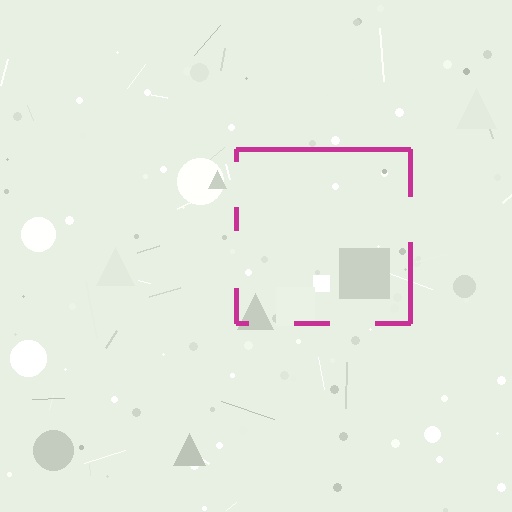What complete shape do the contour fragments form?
The contour fragments form a square.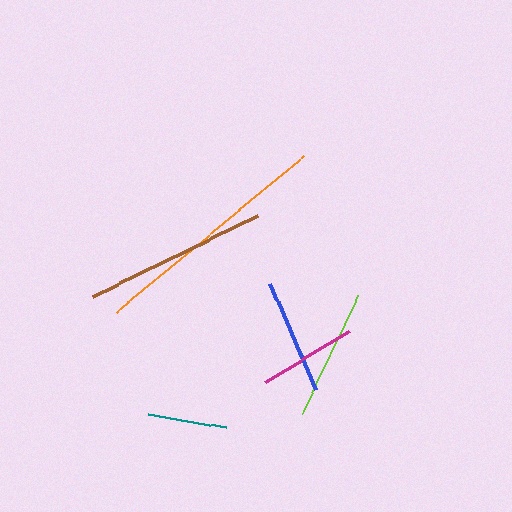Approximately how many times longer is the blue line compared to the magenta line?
The blue line is approximately 1.2 times the length of the magenta line.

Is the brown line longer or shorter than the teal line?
The brown line is longer than the teal line.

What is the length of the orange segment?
The orange segment is approximately 243 pixels long.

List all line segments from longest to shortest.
From longest to shortest: orange, brown, lime, blue, magenta, teal.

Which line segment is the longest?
The orange line is the longest at approximately 243 pixels.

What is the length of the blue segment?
The blue segment is approximately 116 pixels long.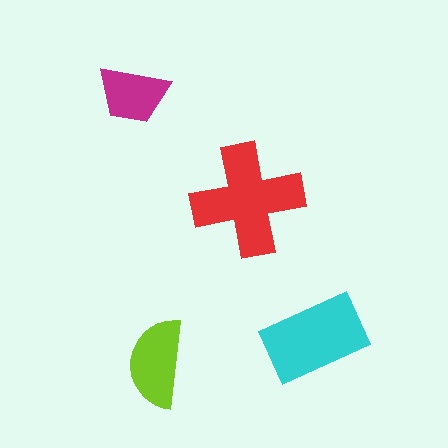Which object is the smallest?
The magenta trapezoid.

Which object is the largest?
The red cross.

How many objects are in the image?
There are 4 objects in the image.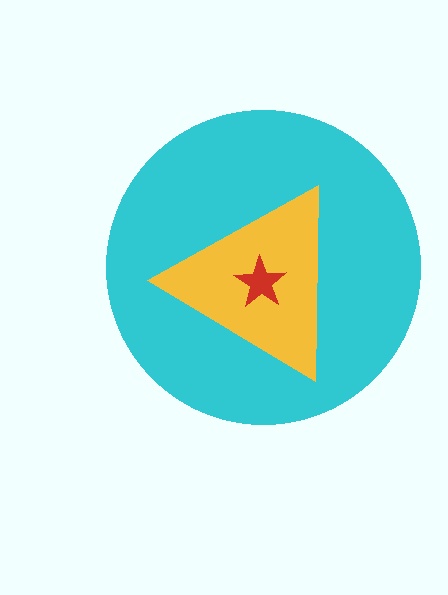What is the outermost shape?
The cyan circle.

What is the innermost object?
The red star.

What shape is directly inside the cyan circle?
The yellow triangle.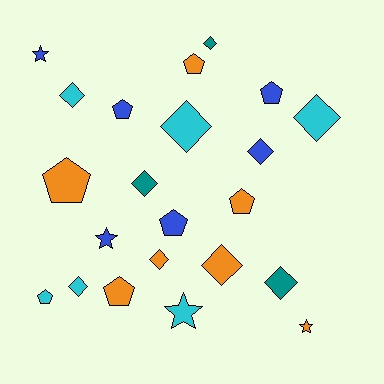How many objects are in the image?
There are 22 objects.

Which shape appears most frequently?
Diamond, with 10 objects.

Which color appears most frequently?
Orange, with 7 objects.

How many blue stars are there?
There are 2 blue stars.